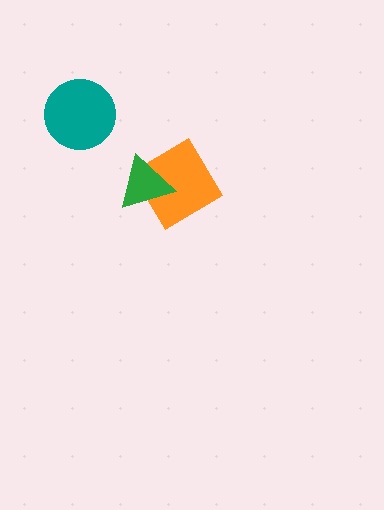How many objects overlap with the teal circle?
0 objects overlap with the teal circle.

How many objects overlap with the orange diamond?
1 object overlaps with the orange diamond.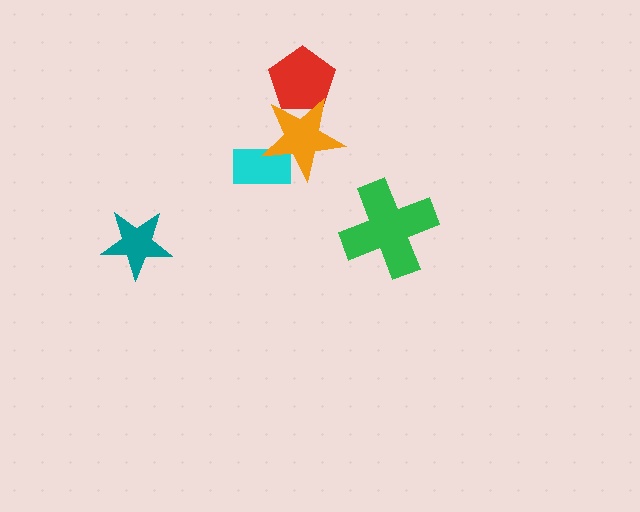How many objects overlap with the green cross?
0 objects overlap with the green cross.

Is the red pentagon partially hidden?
Yes, it is partially covered by another shape.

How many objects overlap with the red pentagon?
1 object overlaps with the red pentagon.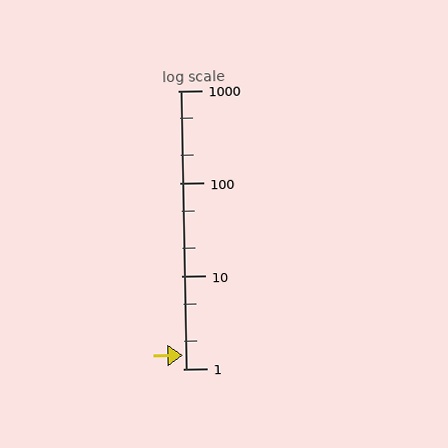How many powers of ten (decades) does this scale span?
The scale spans 3 decades, from 1 to 1000.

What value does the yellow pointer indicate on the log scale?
The pointer indicates approximately 1.4.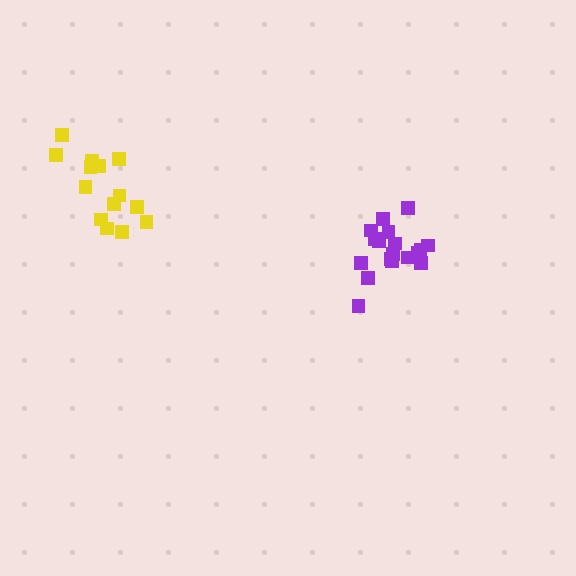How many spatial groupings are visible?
There are 2 spatial groupings.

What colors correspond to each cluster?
The clusters are colored: purple, yellow.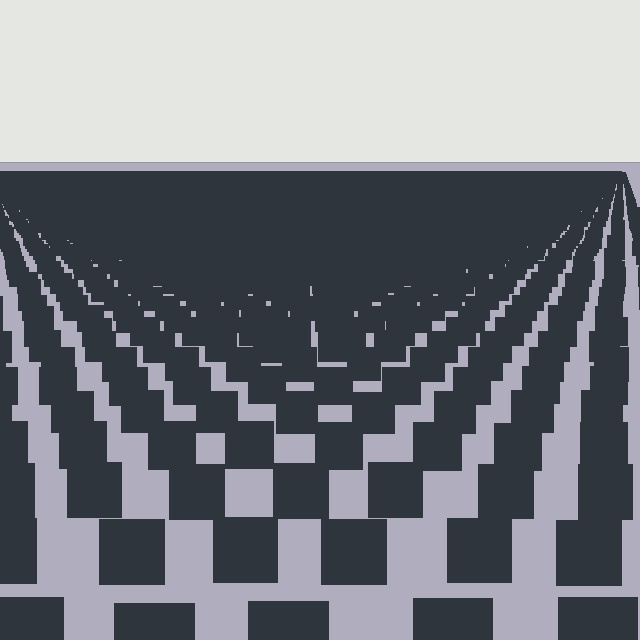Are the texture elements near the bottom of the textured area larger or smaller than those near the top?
Larger. Near the bottom, elements are closer to the viewer and appear at a bigger on-screen size.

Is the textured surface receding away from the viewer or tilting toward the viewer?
The surface is receding away from the viewer. Texture elements get smaller and denser toward the top.